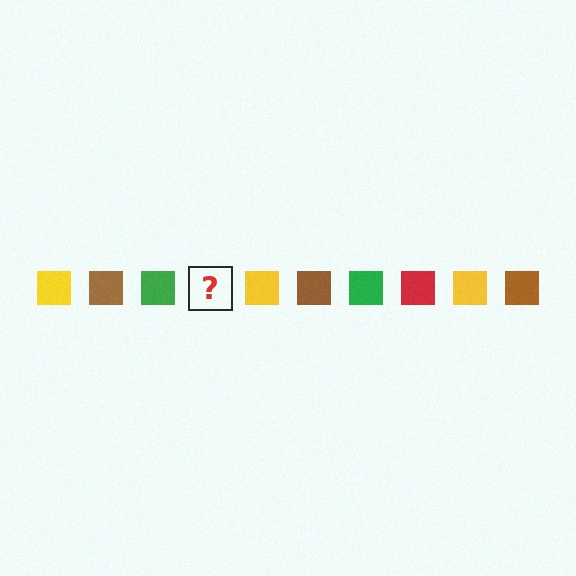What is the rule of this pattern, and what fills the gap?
The rule is that the pattern cycles through yellow, brown, green, red squares. The gap should be filled with a red square.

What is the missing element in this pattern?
The missing element is a red square.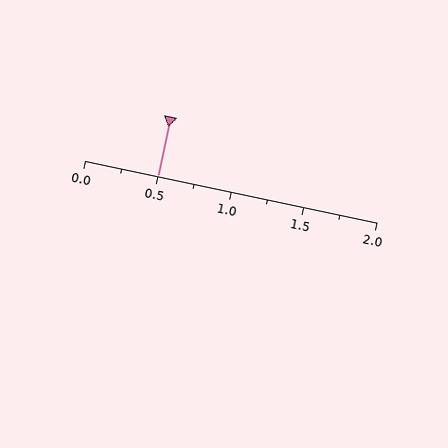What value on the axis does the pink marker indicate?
The marker indicates approximately 0.5.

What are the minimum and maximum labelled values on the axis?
The axis runs from 0.0 to 2.0.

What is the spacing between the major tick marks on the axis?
The major ticks are spaced 0.5 apart.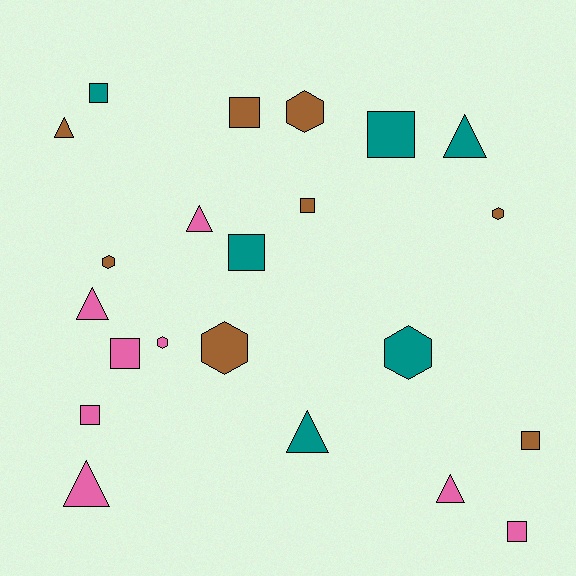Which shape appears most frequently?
Square, with 9 objects.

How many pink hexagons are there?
There is 1 pink hexagon.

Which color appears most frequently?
Pink, with 8 objects.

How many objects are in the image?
There are 22 objects.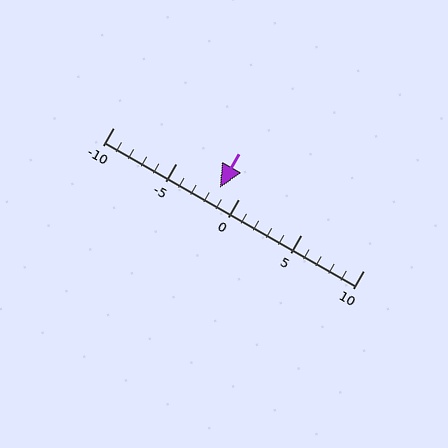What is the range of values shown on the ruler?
The ruler shows values from -10 to 10.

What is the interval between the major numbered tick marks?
The major tick marks are spaced 5 units apart.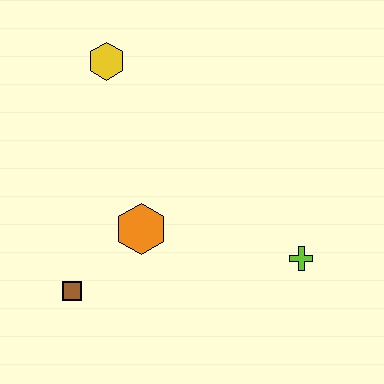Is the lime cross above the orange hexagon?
No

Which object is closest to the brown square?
The orange hexagon is closest to the brown square.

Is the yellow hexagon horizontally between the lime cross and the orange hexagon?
No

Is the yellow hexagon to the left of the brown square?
No